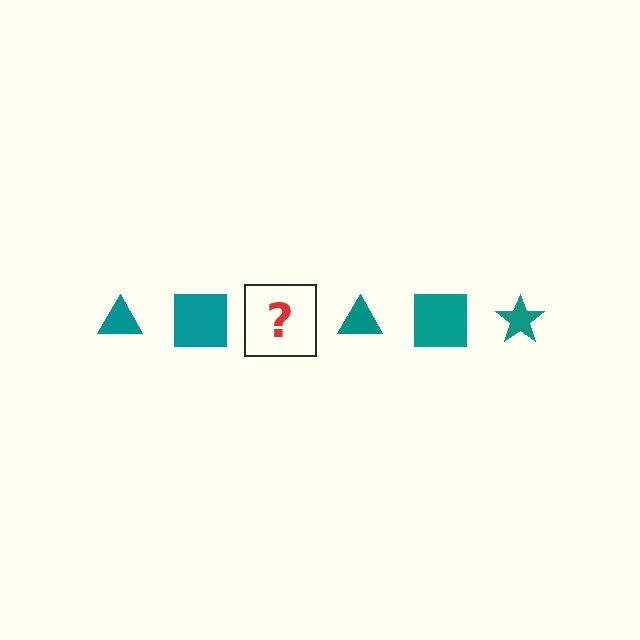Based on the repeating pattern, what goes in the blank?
The blank should be a teal star.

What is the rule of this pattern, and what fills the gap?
The rule is that the pattern cycles through triangle, square, star shapes in teal. The gap should be filled with a teal star.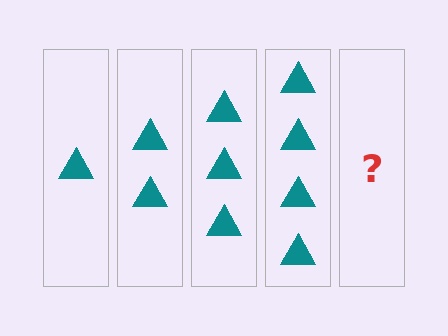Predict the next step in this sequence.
The next step is 5 triangles.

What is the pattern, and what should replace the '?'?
The pattern is that each step adds one more triangle. The '?' should be 5 triangles.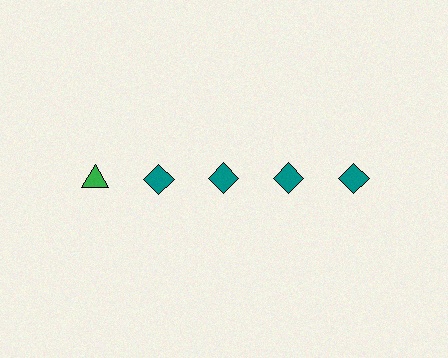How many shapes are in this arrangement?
There are 5 shapes arranged in a grid pattern.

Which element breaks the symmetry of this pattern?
The green triangle in the top row, leftmost column breaks the symmetry. All other shapes are teal diamonds.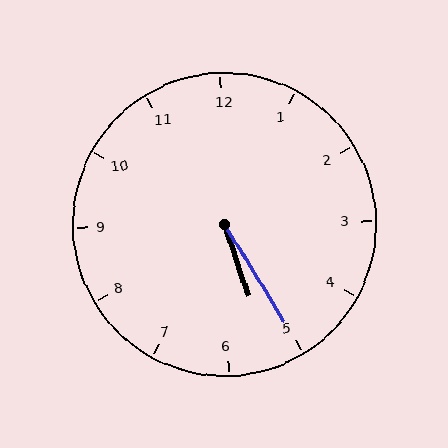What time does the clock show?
5:25.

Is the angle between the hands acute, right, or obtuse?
It is acute.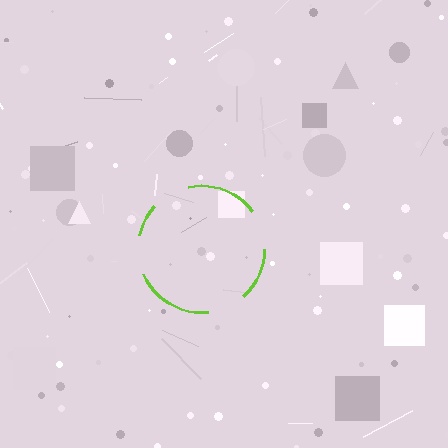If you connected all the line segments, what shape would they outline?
They would outline a circle.